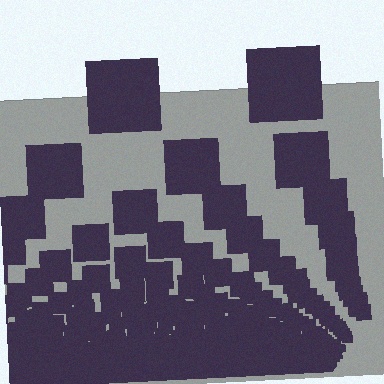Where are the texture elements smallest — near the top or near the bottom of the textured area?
Near the bottom.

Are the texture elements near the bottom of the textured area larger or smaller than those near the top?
Smaller. The gradient is inverted — elements near the bottom are smaller and denser.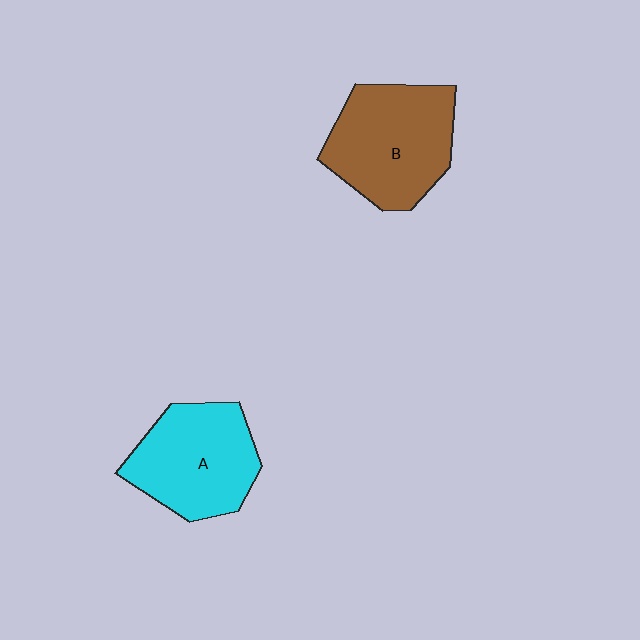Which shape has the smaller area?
Shape A (cyan).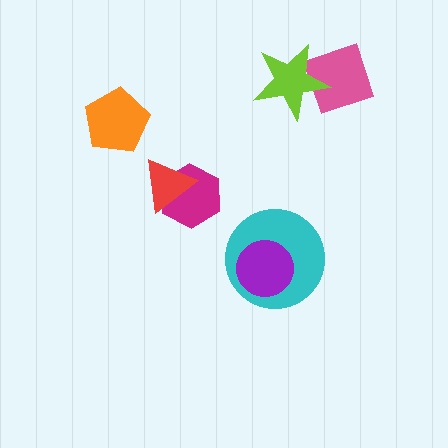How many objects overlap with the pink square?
1 object overlaps with the pink square.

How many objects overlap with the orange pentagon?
0 objects overlap with the orange pentagon.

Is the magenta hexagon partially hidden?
Yes, it is partially covered by another shape.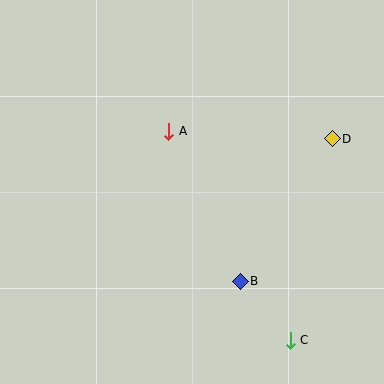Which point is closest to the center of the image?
Point A at (169, 131) is closest to the center.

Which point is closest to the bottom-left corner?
Point B is closest to the bottom-left corner.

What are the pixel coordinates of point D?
Point D is at (332, 139).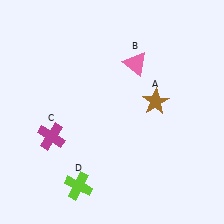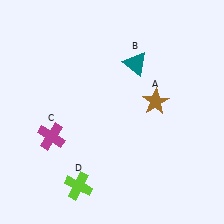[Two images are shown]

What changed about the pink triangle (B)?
In Image 1, B is pink. In Image 2, it changed to teal.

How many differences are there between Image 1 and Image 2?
There is 1 difference between the two images.